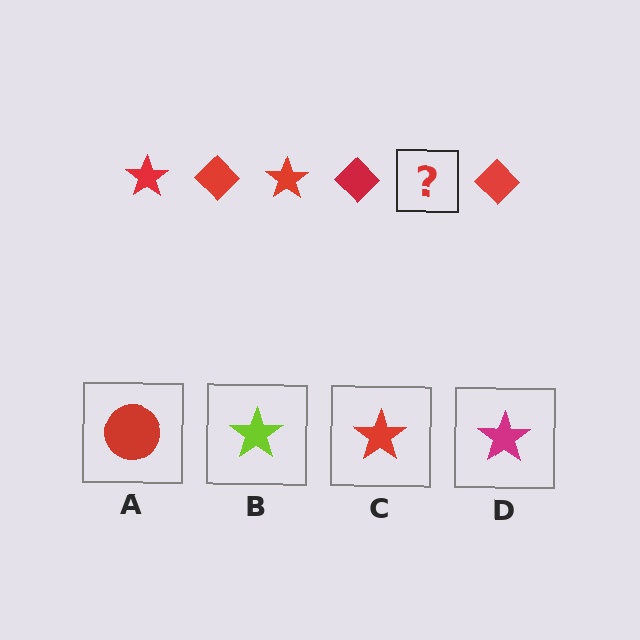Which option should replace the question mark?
Option C.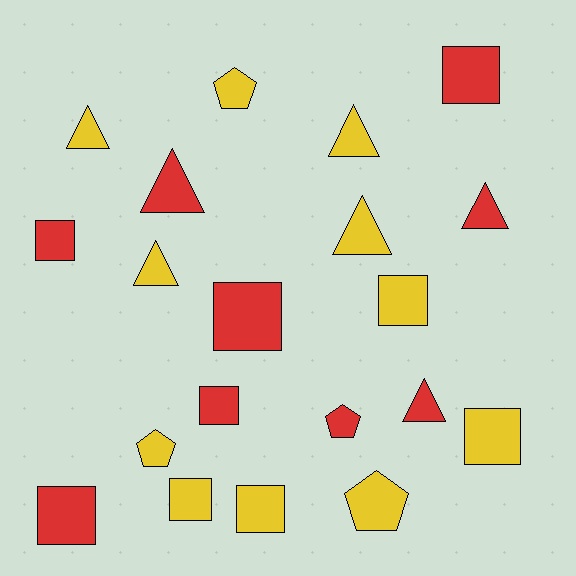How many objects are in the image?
There are 20 objects.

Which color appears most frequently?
Yellow, with 11 objects.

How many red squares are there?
There are 5 red squares.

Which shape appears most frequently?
Square, with 9 objects.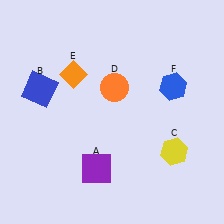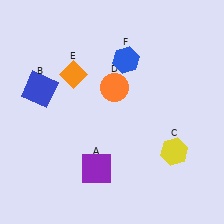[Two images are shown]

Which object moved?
The blue hexagon (F) moved left.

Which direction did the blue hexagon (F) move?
The blue hexagon (F) moved left.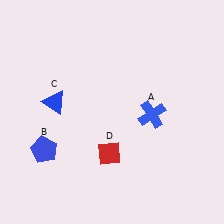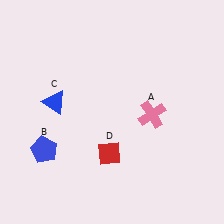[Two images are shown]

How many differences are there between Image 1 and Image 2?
There is 1 difference between the two images.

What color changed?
The cross (A) changed from blue in Image 1 to pink in Image 2.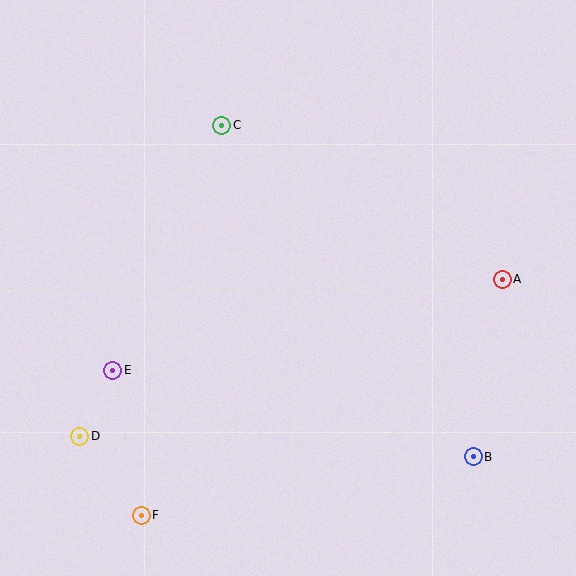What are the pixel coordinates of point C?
Point C is at (222, 125).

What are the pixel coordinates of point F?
Point F is at (141, 515).